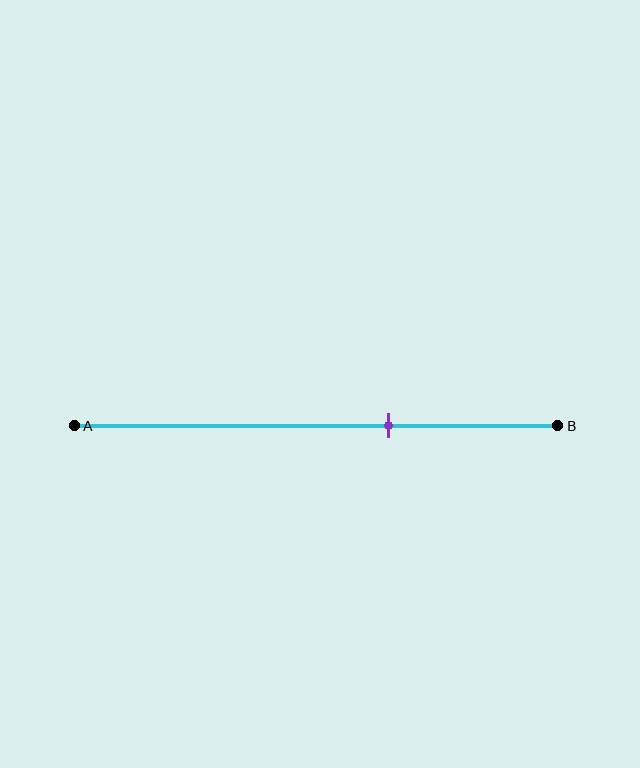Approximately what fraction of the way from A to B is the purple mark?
The purple mark is approximately 65% of the way from A to B.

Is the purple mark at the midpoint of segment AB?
No, the mark is at about 65% from A, not at the 50% midpoint.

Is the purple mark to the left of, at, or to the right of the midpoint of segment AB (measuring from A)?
The purple mark is to the right of the midpoint of segment AB.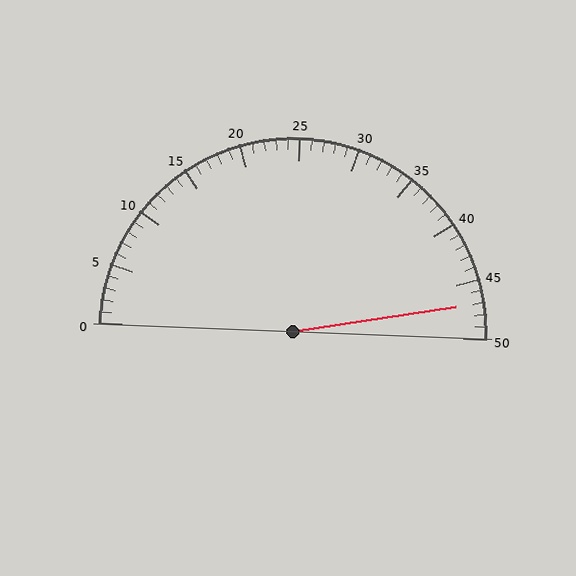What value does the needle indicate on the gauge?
The needle indicates approximately 47.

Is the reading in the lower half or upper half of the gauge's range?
The reading is in the upper half of the range (0 to 50).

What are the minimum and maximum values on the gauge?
The gauge ranges from 0 to 50.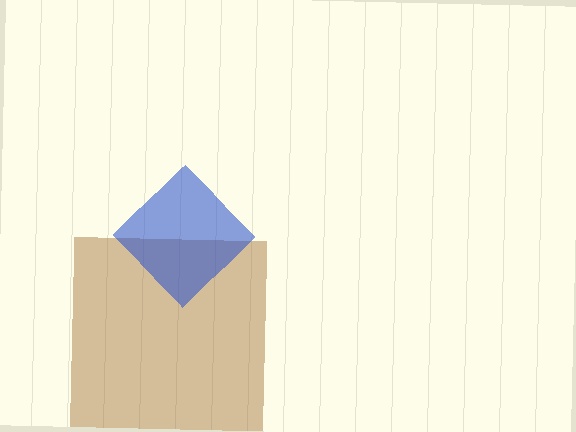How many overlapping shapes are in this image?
There are 2 overlapping shapes in the image.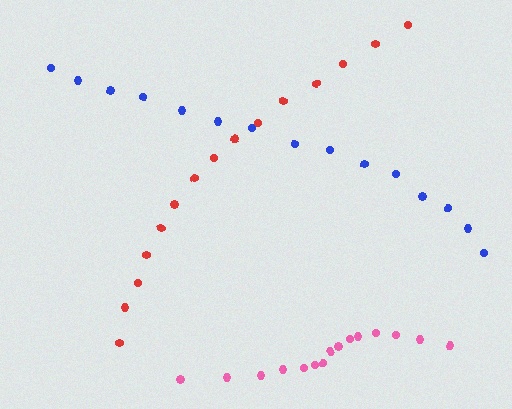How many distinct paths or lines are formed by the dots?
There are 3 distinct paths.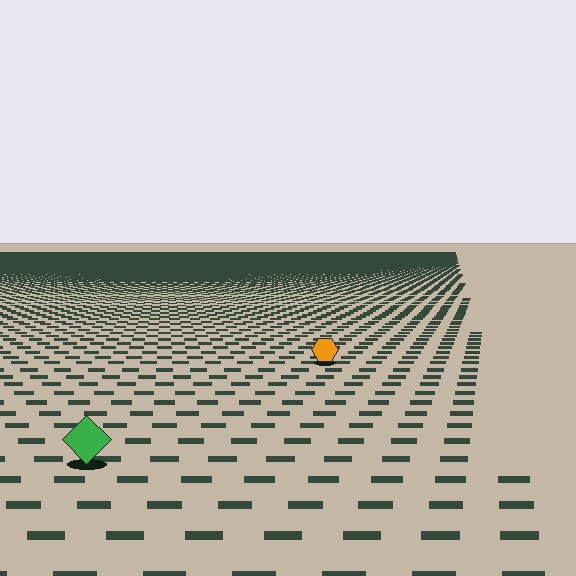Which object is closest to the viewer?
The green diamond is closest. The texture marks near it are larger and more spread out.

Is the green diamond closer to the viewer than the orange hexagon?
Yes. The green diamond is closer — you can tell from the texture gradient: the ground texture is coarser near it.